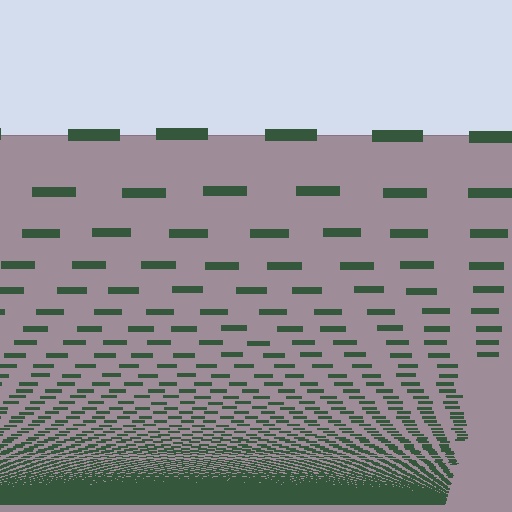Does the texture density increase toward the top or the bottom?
Density increases toward the bottom.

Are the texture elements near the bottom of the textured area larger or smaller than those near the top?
Smaller. The gradient is inverted — elements near the bottom are smaller and denser.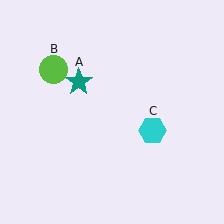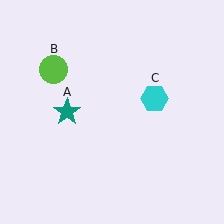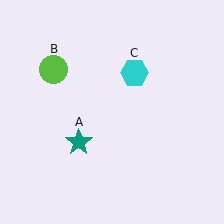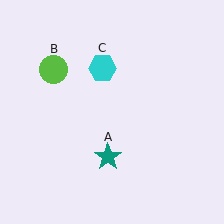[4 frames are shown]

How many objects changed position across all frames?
2 objects changed position: teal star (object A), cyan hexagon (object C).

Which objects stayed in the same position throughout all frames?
Lime circle (object B) remained stationary.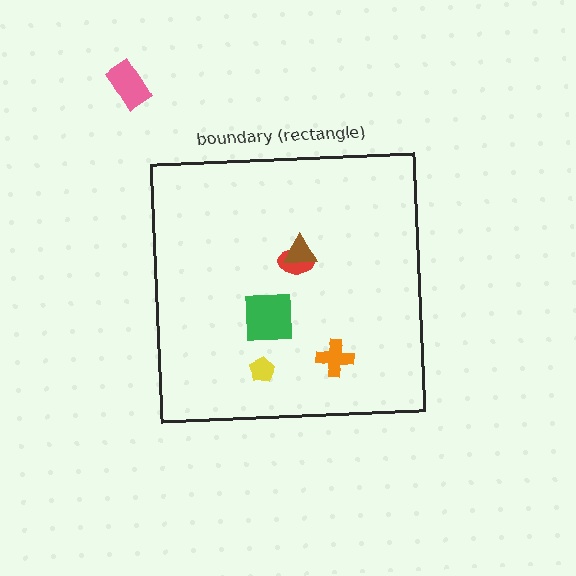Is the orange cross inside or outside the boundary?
Inside.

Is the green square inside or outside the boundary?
Inside.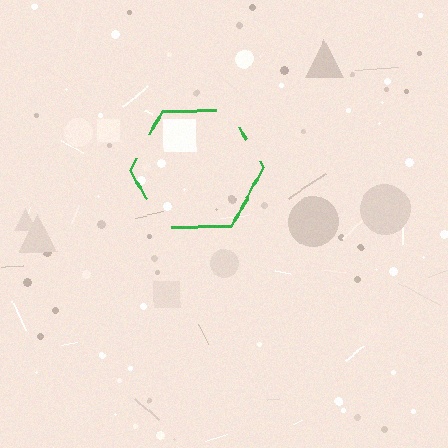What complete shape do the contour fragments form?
The contour fragments form a hexagon.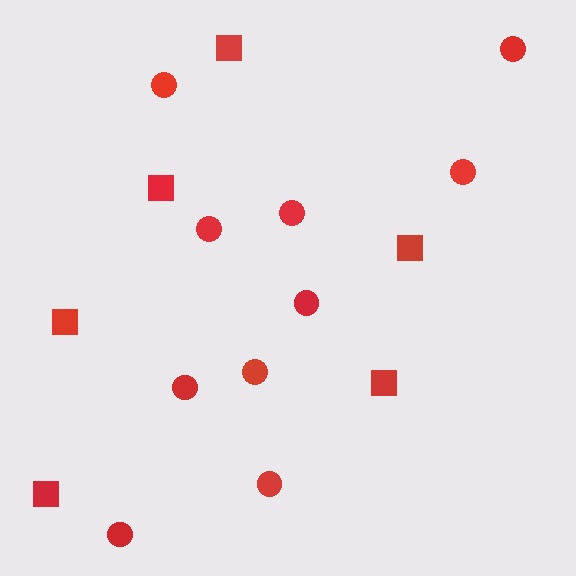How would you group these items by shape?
There are 2 groups: one group of squares (6) and one group of circles (10).